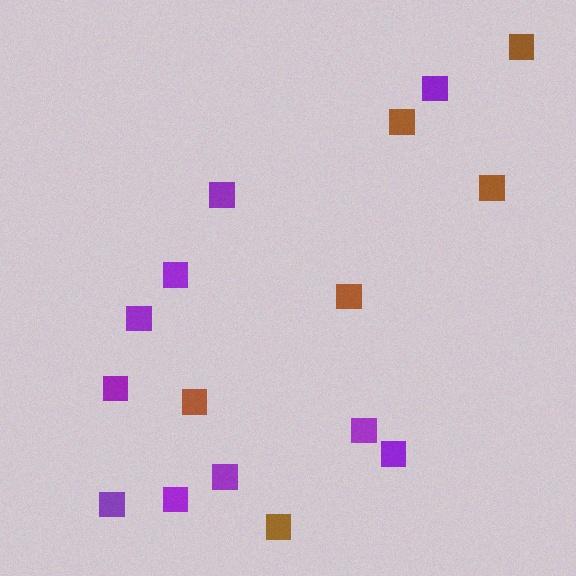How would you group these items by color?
There are 2 groups: one group of purple squares (10) and one group of brown squares (6).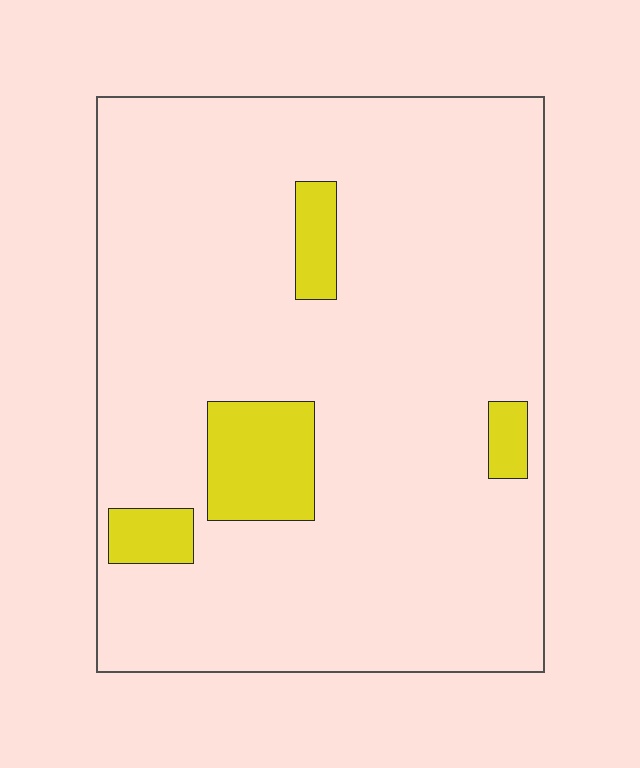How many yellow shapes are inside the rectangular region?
4.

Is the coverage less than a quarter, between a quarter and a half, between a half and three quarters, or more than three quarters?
Less than a quarter.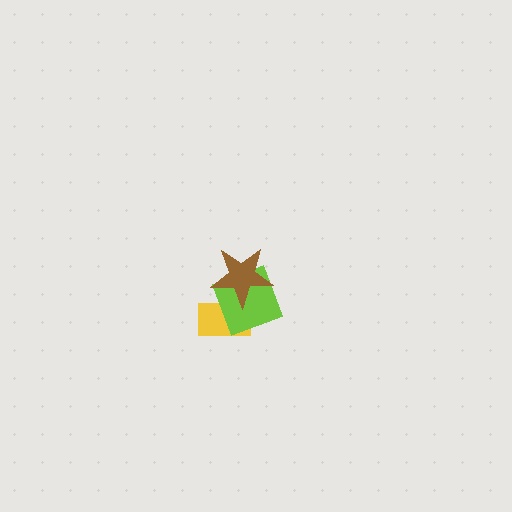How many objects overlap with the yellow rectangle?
2 objects overlap with the yellow rectangle.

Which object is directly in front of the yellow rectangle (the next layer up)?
The lime square is directly in front of the yellow rectangle.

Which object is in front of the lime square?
The brown star is in front of the lime square.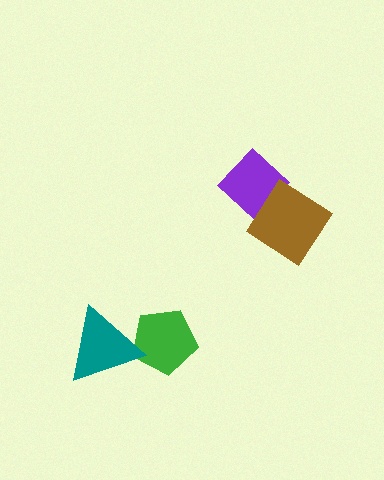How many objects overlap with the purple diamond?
1 object overlaps with the purple diamond.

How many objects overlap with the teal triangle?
1 object overlaps with the teal triangle.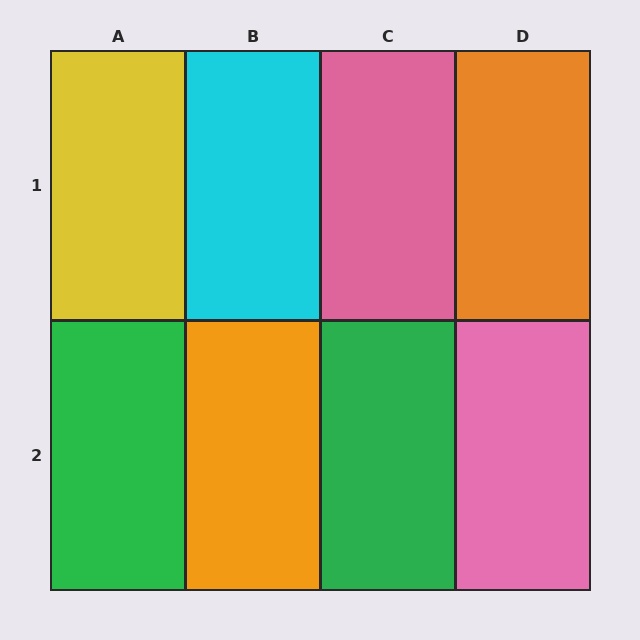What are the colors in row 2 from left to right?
Green, orange, green, pink.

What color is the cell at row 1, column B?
Cyan.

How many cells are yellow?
1 cell is yellow.